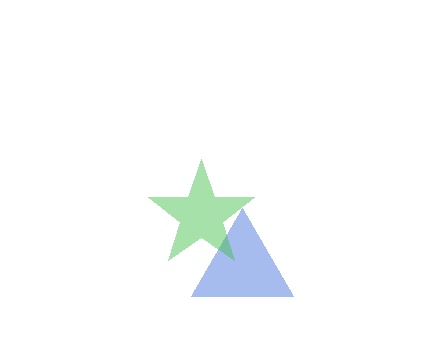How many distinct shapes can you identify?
There are 2 distinct shapes: a blue triangle, a green star.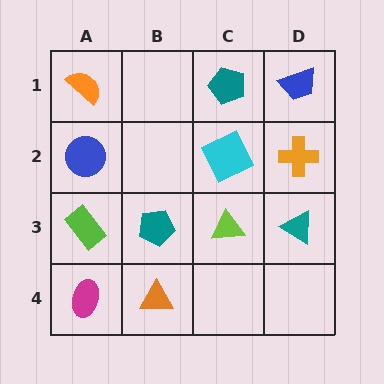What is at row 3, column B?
A teal pentagon.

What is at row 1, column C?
A teal pentagon.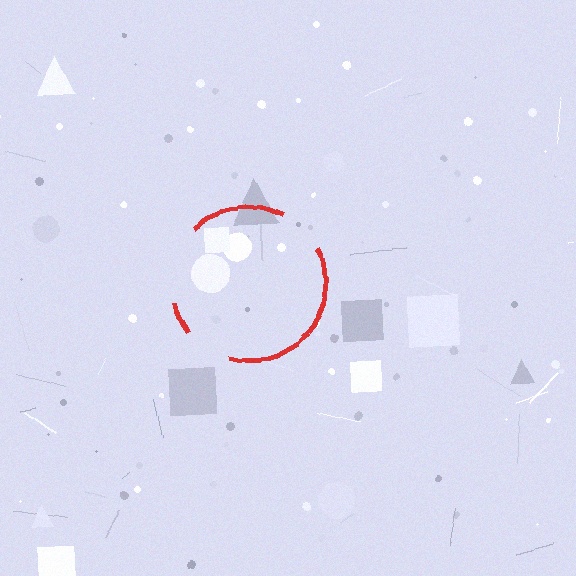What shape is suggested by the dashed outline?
The dashed outline suggests a circle.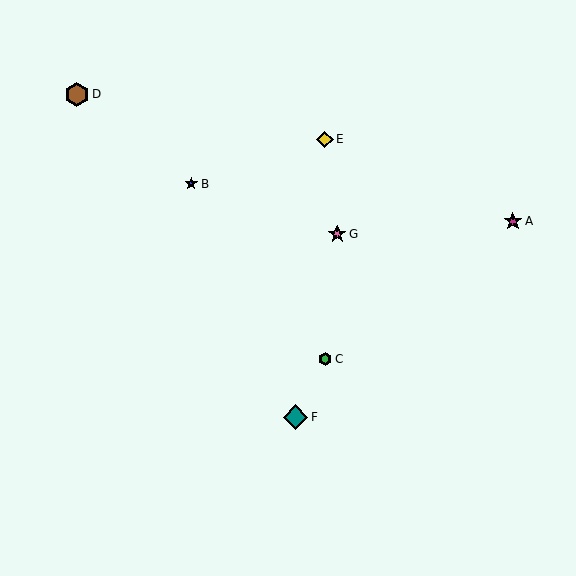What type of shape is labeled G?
Shape G is a pink star.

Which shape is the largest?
The teal diamond (labeled F) is the largest.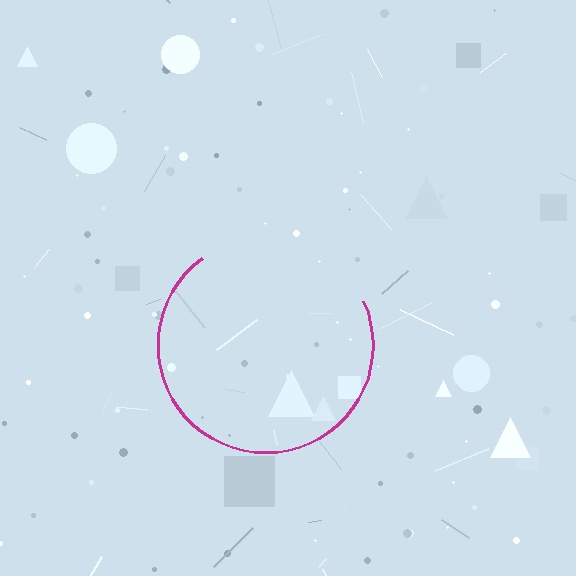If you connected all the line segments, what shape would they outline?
They would outline a circle.